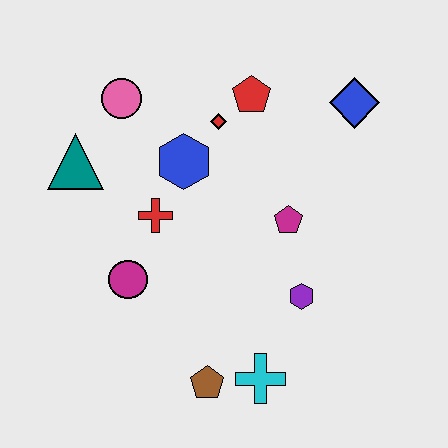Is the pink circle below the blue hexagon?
No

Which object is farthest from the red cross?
The blue diamond is farthest from the red cross.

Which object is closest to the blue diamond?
The red pentagon is closest to the blue diamond.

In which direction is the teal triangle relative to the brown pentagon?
The teal triangle is above the brown pentagon.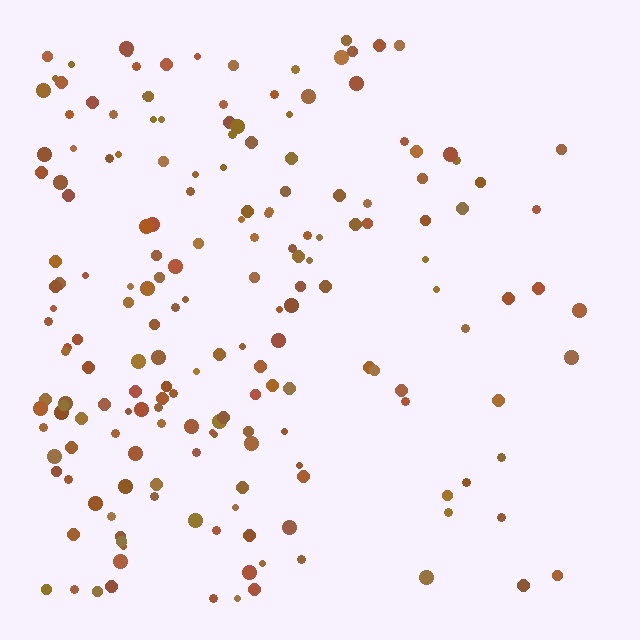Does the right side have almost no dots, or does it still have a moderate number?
Still a moderate number, just noticeably fewer than the left.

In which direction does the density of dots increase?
From right to left, with the left side densest.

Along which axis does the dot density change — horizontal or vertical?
Horizontal.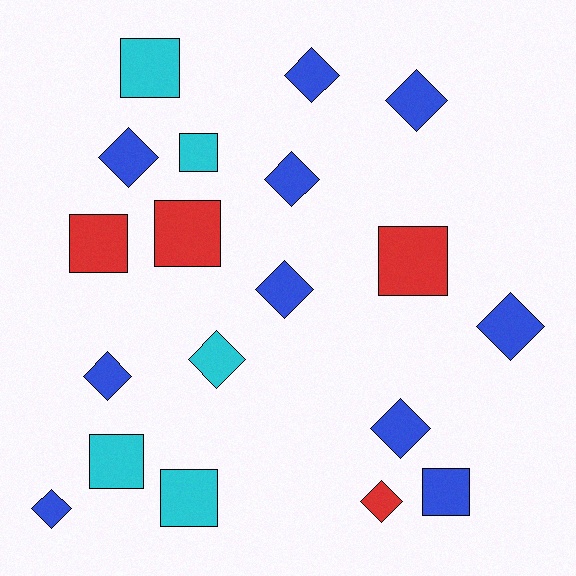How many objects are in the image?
There are 19 objects.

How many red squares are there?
There are 3 red squares.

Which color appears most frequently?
Blue, with 10 objects.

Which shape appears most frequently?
Diamond, with 11 objects.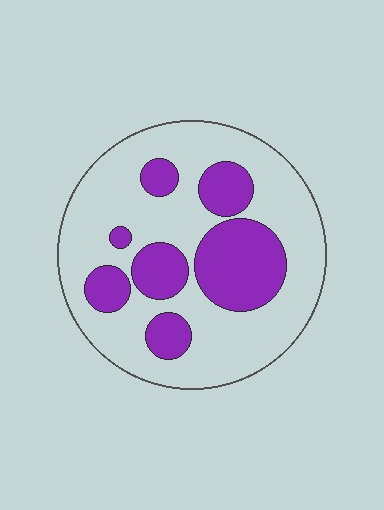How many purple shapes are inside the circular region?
7.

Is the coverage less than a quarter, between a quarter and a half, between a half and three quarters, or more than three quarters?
Between a quarter and a half.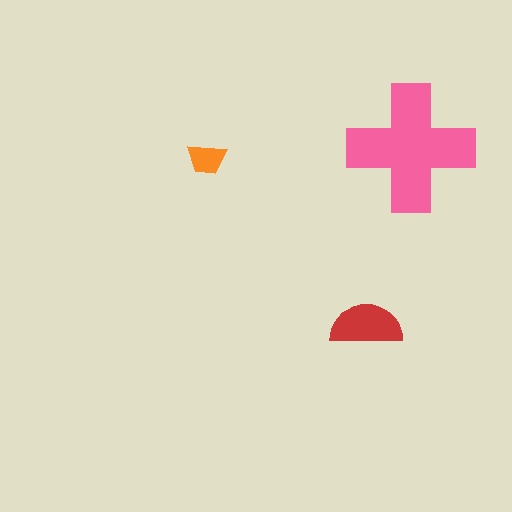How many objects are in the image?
There are 3 objects in the image.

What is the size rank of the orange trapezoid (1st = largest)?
3rd.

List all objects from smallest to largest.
The orange trapezoid, the red semicircle, the pink cross.